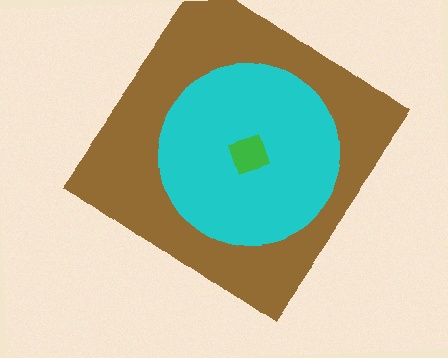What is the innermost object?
The green diamond.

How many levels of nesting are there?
3.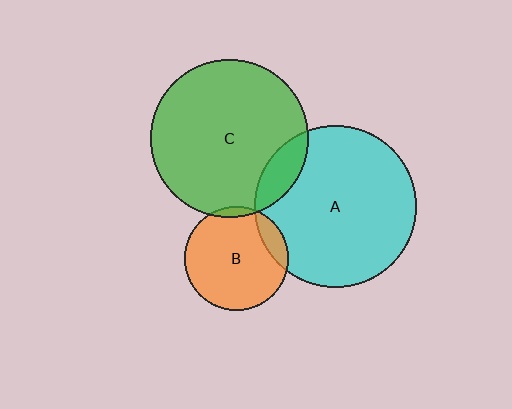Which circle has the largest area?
Circle A (cyan).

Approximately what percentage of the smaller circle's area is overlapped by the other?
Approximately 10%.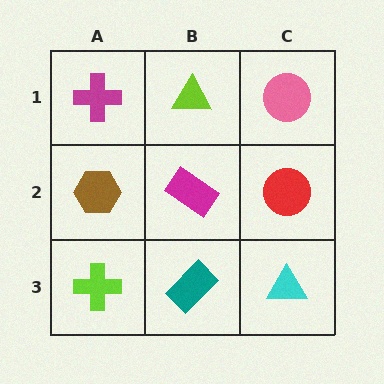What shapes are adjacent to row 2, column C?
A pink circle (row 1, column C), a cyan triangle (row 3, column C), a magenta rectangle (row 2, column B).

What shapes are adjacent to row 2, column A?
A magenta cross (row 1, column A), a lime cross (row 3, column A), a magenta rectangle (row 2, column B).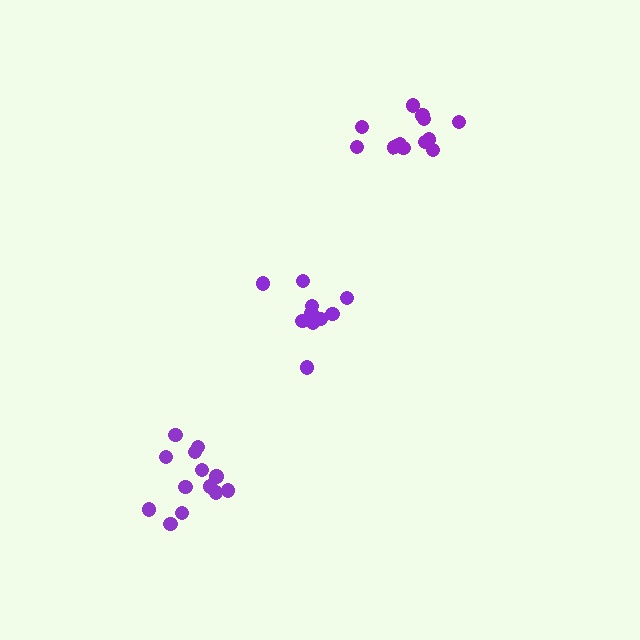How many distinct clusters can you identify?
There are 3 distinct clusters.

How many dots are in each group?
Group 1: 10 dots, Group 2: 13 dots, Group 3: 12 dots (35 total).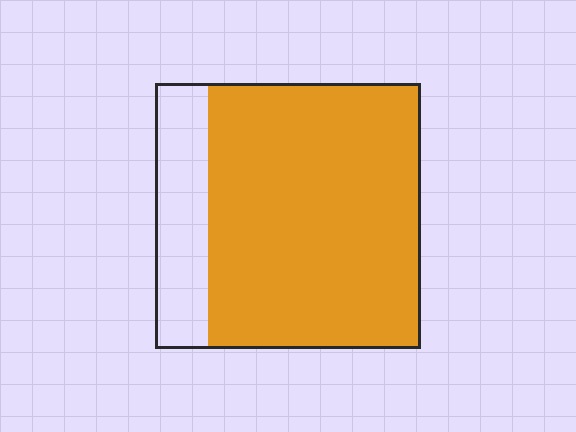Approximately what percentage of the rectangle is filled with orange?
Approximately 80%.